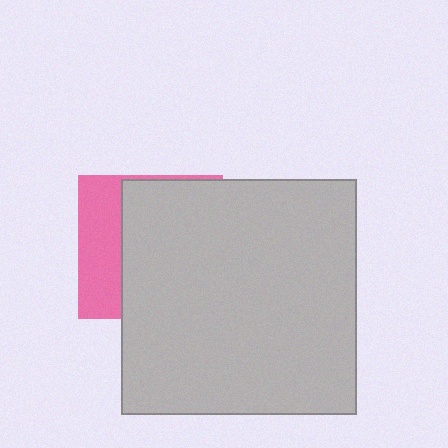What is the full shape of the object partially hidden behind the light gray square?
The partially hidden object is a pink square.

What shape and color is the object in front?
The object in front is a light gray square.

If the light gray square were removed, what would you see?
You would see the complete pink square.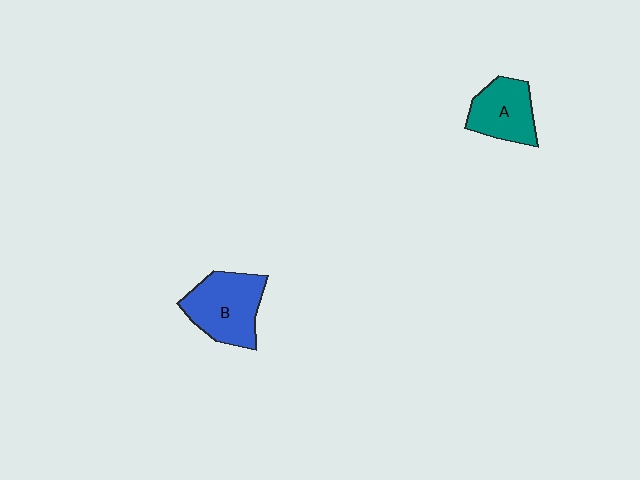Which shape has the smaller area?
Shape A (teal).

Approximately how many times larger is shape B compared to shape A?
Approximately 1.3 times.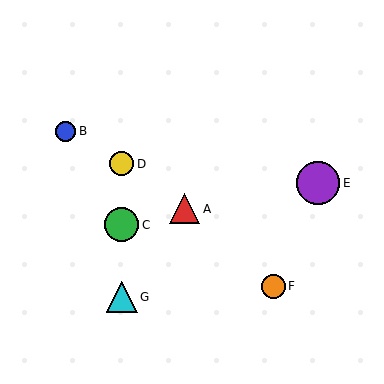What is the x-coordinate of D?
Object D is at x≈122.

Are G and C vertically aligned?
Yes, both are at x≈122.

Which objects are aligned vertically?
Objects C, D, G are aligned vertically.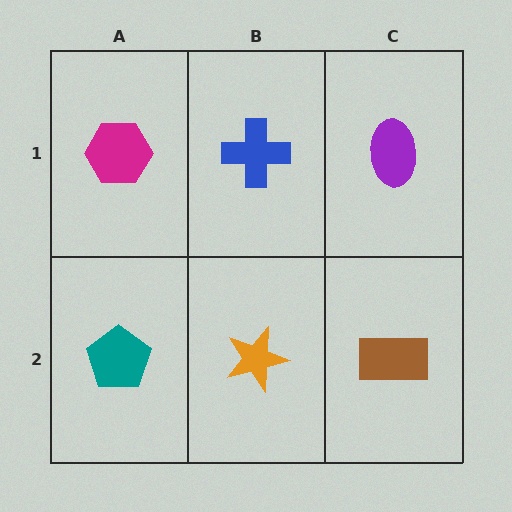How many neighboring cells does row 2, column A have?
2.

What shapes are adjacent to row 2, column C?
A purple ellipse (row 1, column C), an orange star (row 2, column B).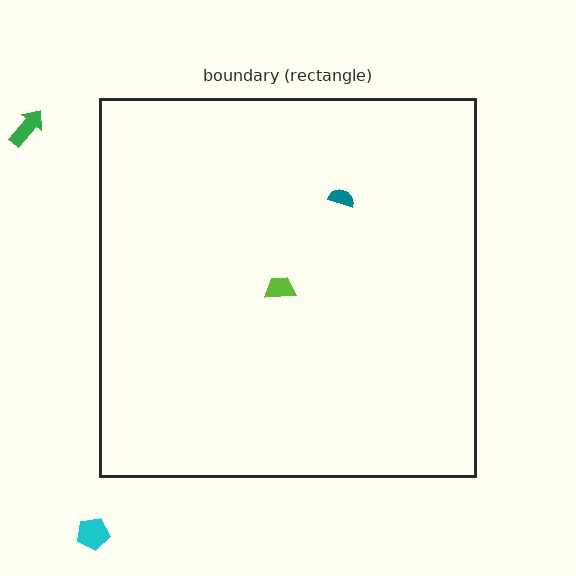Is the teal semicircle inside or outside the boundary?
Inside.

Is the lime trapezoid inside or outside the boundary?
Inside.